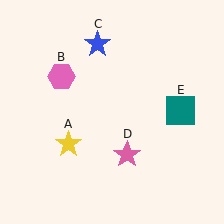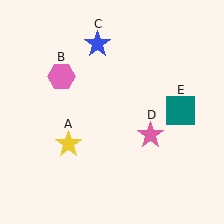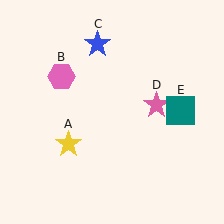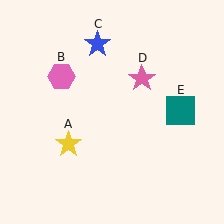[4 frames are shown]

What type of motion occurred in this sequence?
The pink star (object D) rotated counterclockwise around the center of the scene.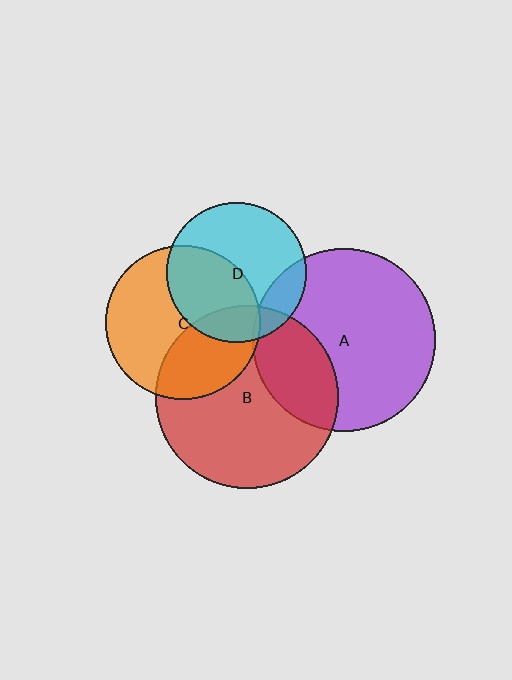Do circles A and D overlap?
Yes.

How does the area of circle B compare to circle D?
Approximately 1.7 times.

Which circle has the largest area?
Circle B (red).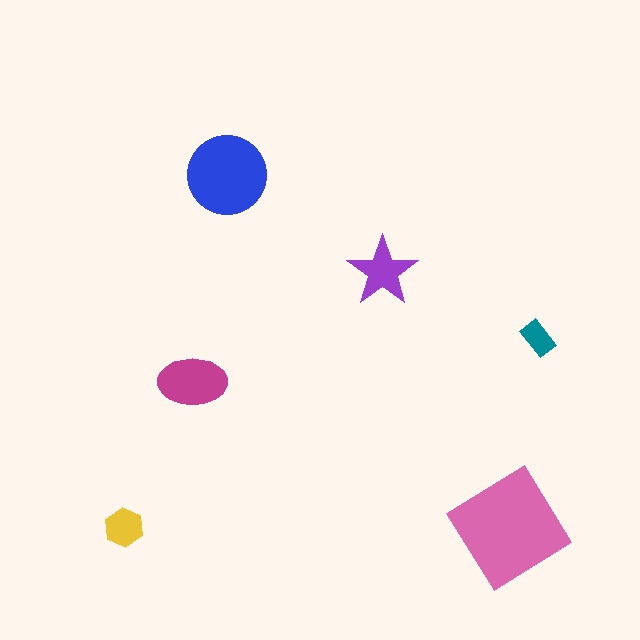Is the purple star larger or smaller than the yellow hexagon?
Larger.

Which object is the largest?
The pink diamond.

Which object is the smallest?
The teal rectangle.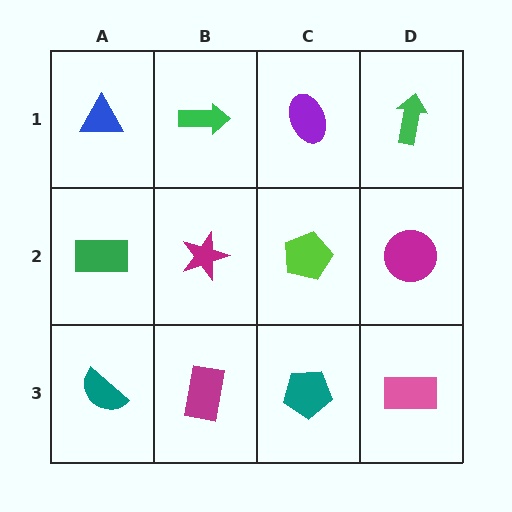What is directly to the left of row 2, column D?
A lime pentagon.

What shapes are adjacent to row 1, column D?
A magenta circle (row 2, column D), a purple ellipse (row 1, column C).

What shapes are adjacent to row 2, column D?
A green arrow (row 1, column D), a pink rectangle (row 3, column D), a lime pentagon (row 2, column C).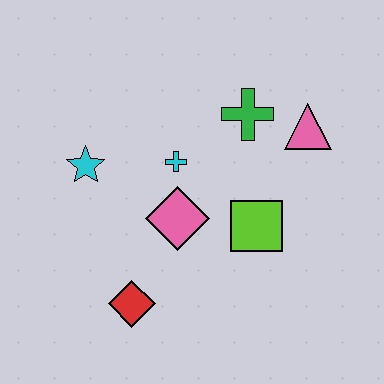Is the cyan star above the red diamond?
Yes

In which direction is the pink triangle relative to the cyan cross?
The pink triangle is to the right of the cyan cross.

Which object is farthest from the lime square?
The cyan star is farthest from the lime square.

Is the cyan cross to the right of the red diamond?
Yes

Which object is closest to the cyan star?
The cyan cross is closest to the cyan star.